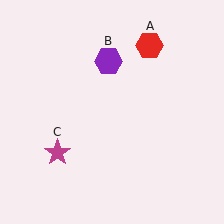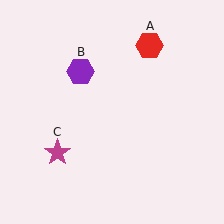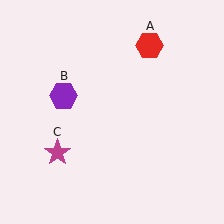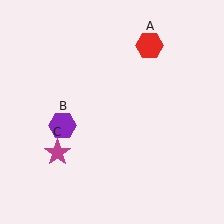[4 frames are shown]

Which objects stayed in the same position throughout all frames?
Red hexagon (object A) and magenta star (object C) remained stationary.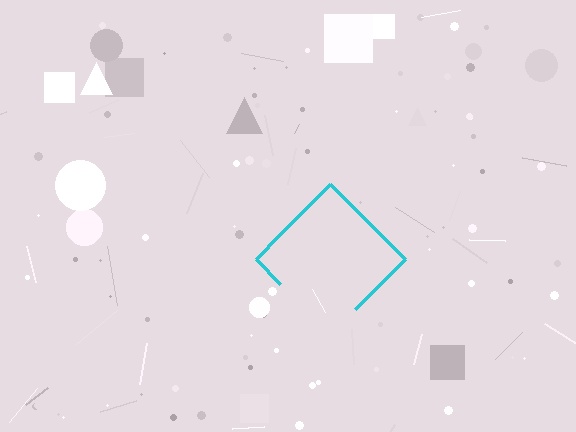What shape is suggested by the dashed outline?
The dashed outline suggests a diamond.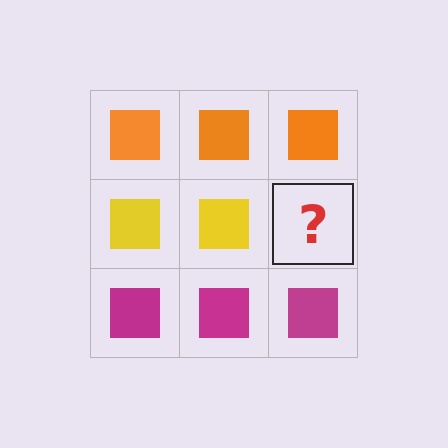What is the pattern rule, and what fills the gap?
The rule is that each row has a consistent color. The gap should be filled with a yellow square.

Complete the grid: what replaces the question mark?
The question mark should be replaced with a yellow square.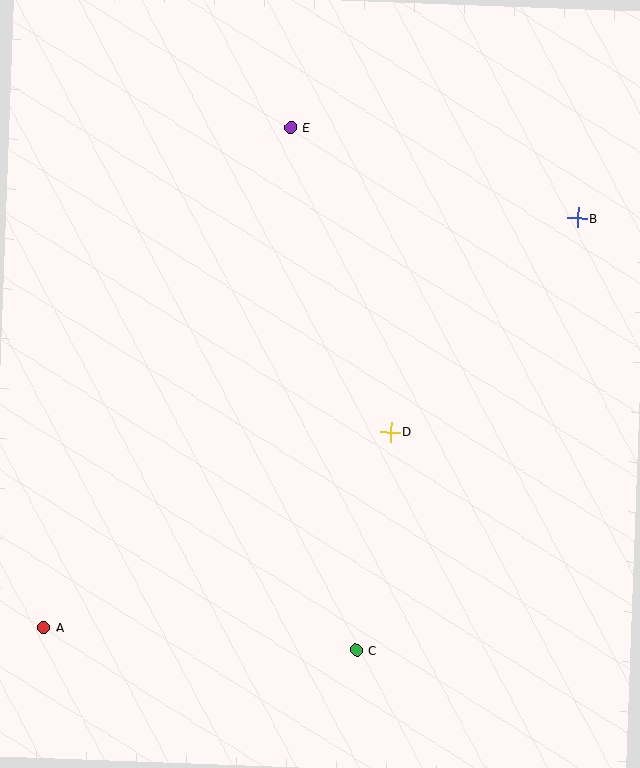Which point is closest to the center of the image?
Point D at (390, 432) is closest to the center.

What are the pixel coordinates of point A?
Point A is at (44, 627).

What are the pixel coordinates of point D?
Point D is at (390, 432).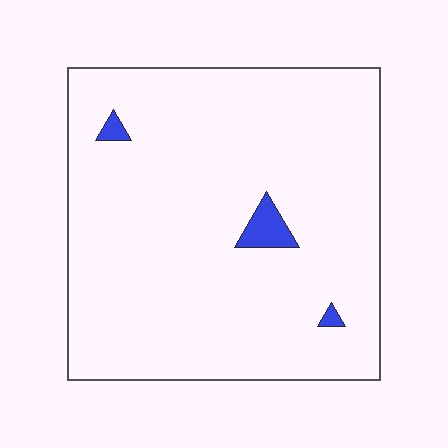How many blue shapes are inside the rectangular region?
3.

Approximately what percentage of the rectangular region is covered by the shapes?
Approximately 5%.